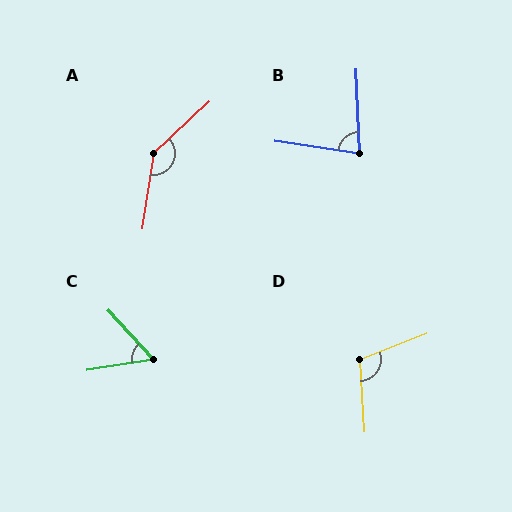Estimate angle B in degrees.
Approximately 80 degrees.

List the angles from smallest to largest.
C (57°), B (80°), D (108°), A (141°).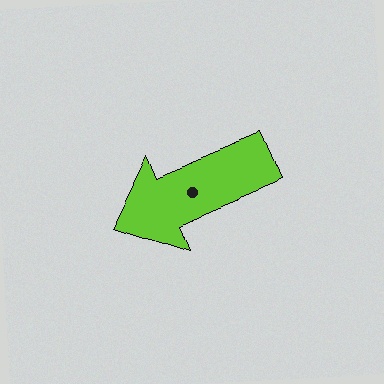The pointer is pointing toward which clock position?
Roughly 8 o'clock.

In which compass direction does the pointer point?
West.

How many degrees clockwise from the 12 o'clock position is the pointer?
Approximately 248 degrees.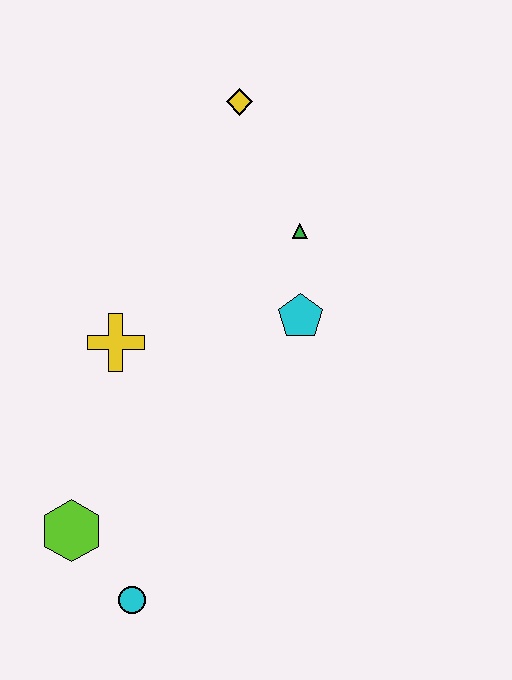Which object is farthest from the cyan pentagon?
The cyan circle is farthest from the cyan pentagon.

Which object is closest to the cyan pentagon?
The green triangle is closest to the cyan pentagon.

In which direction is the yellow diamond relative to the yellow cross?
The yellow diamond is above the yellow cross.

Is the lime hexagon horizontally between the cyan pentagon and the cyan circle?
No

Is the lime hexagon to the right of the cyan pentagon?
No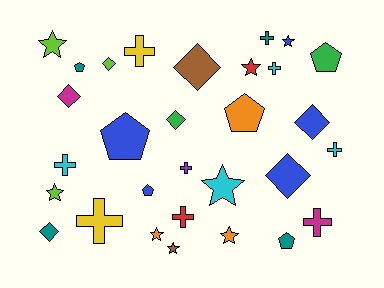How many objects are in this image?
There are 30 objects.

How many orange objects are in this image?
There are 3 orange objects.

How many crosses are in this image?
There are 9 crosses.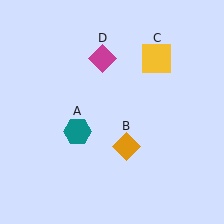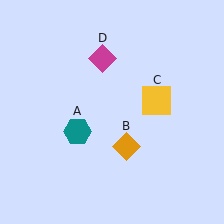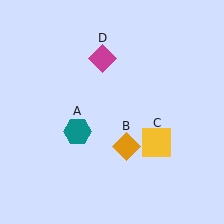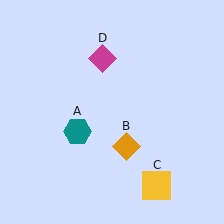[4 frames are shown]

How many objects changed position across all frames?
1 object changed position: yellow square (object C).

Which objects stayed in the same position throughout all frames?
Teal hexagon (object A) and orange diamond (object B) and magenta diamond (object D) remained stationary.